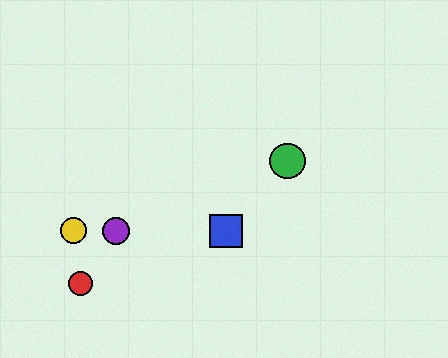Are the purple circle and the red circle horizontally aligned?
No, the purple circle is at y≈231 and the red circle is at y≈284.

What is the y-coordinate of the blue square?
The blue square is at y≈231.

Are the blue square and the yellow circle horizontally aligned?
Yes, both are at y≈231.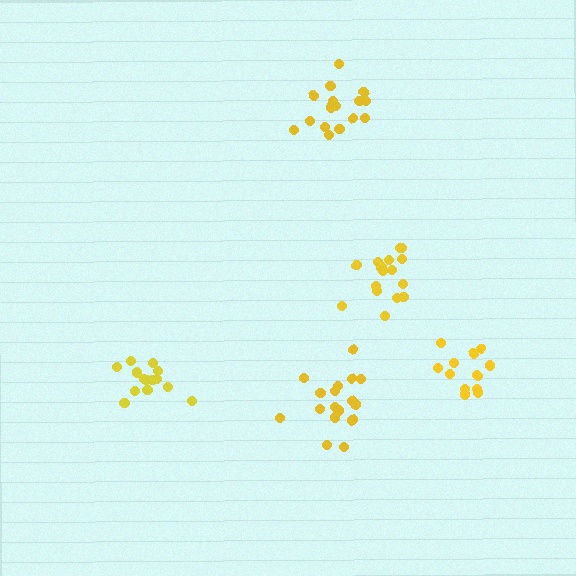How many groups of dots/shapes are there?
There are 5 groups.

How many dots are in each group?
Group 1: 14 dots, Group 2: 18 dots, Group 3: 17 dots, Group 4: 16 dots, Group 5: 13 dots (78 total).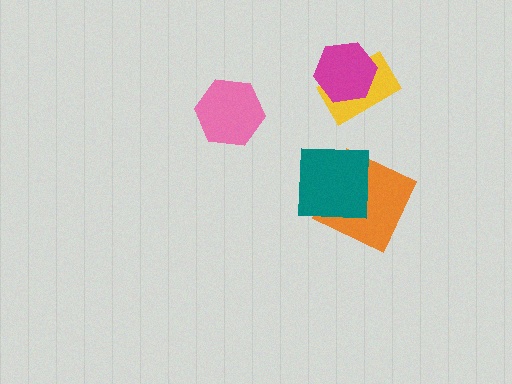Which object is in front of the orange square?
The teal square is in front of the orange square.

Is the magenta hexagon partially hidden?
No, no other shape covers it.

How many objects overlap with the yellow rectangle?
1 object overlaps with the yellow rectangle.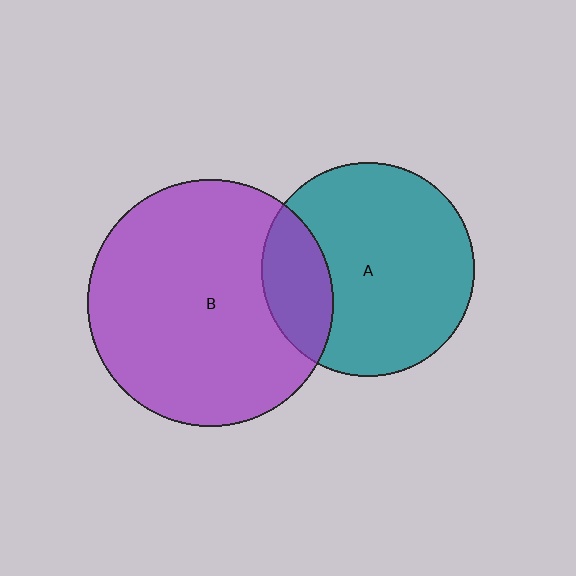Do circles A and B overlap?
Yes.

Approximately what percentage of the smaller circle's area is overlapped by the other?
Approximately 20%.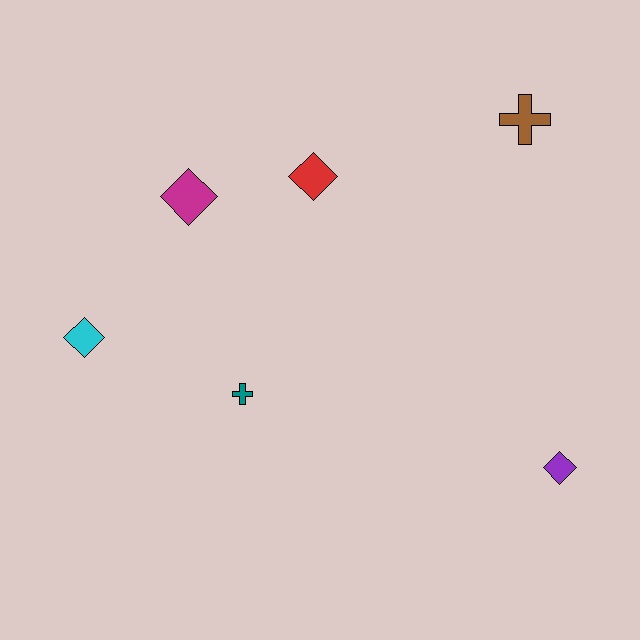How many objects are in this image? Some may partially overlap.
There are 6 objects.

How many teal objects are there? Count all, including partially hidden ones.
There is 1 teal object.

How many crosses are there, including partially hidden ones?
There are 2 crosses.